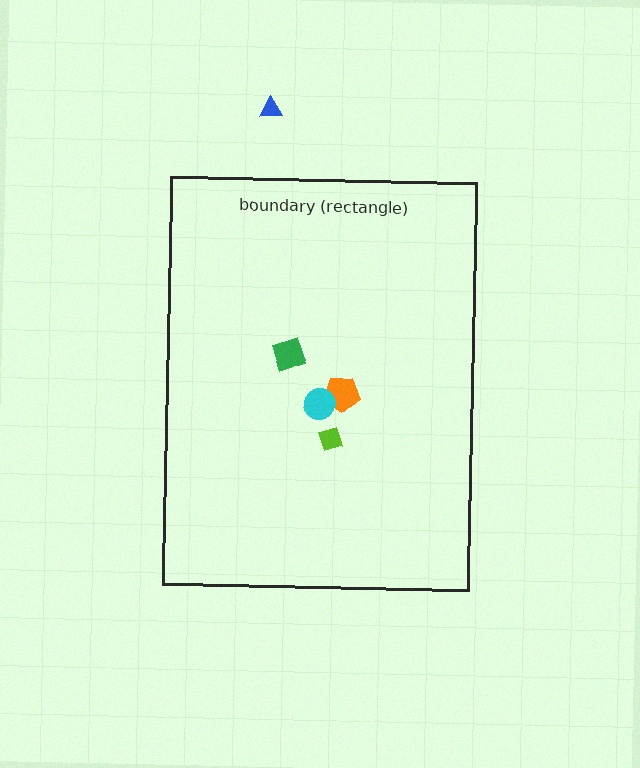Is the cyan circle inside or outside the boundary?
Inside.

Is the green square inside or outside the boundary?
Inside.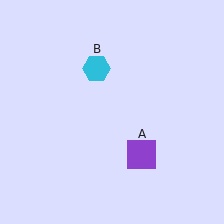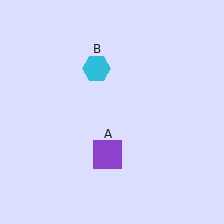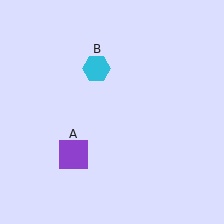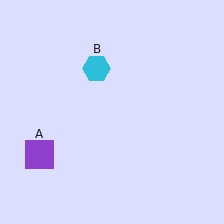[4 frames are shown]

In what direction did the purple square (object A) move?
The purple square (object A) moved left.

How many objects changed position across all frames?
1 object changed position: purple square (object A).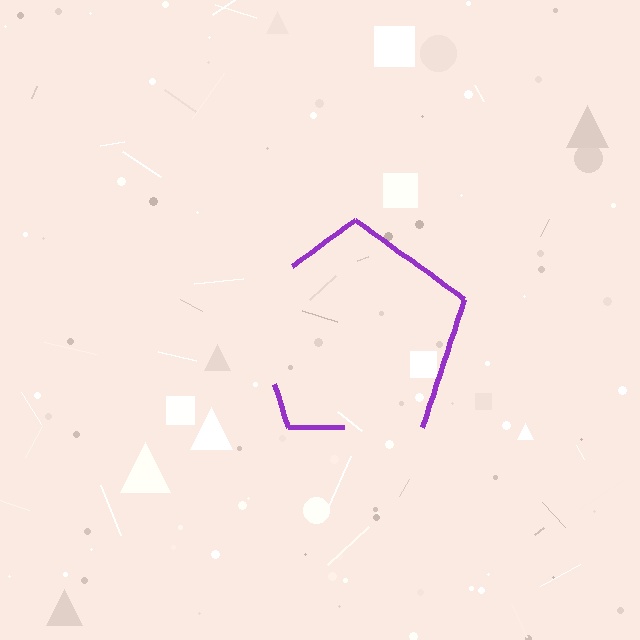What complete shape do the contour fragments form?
The contour fragments form a pentagon.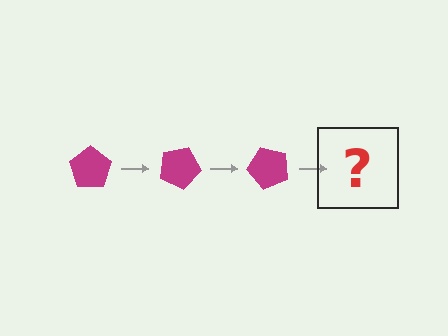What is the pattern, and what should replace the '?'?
The pattern is that the pentagon rotates 25 degrees each step. The '?' should be a magenta pentagon rotated 75 degrees.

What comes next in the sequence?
The next element should be a magenta pentagon rotated 75 degrees.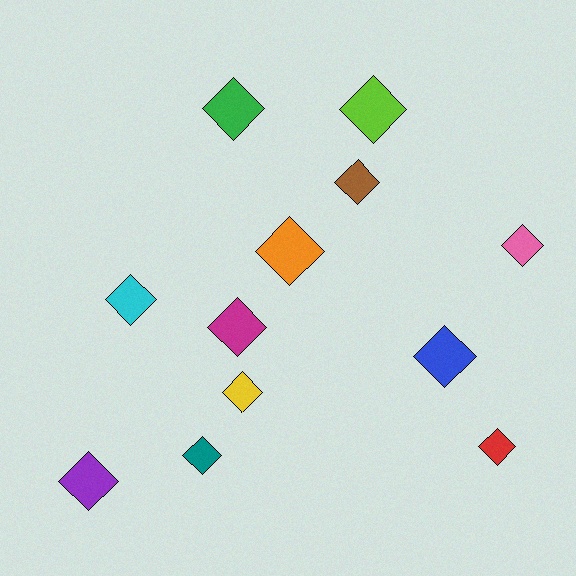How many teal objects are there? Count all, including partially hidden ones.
There is 1 teal object.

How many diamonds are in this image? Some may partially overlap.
There are 12 diamonds.